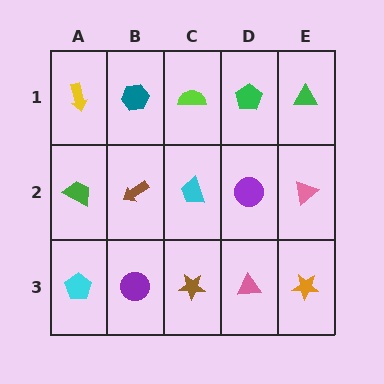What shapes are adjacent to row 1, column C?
A cyan trapezoid (row 2, column C), a teal hexagon (row 1, column B), a green pentagon (row 1, column D).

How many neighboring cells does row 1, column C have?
3.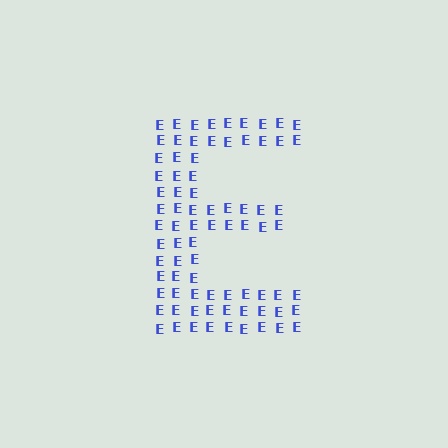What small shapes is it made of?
It is made of small letter E's.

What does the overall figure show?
The overall figure shows the letter E.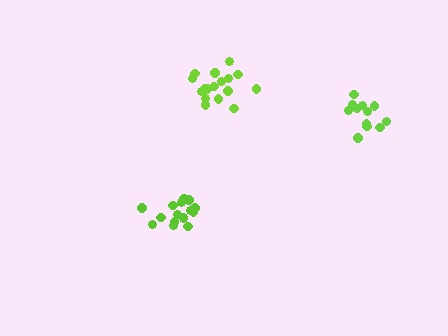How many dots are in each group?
Group 1: 16 dots, Group 2: 12 dots, Group 3: 17 dots (45 total).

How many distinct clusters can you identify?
There are 3 distinct clusters.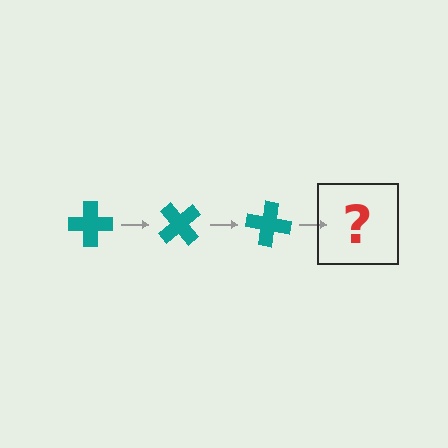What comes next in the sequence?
The next element should be a teal cross rotated 150 degrees.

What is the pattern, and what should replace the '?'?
The pattern is that the cross rotates 50 degrees each step. The '?' should be a teal cross rotated 150 degrees.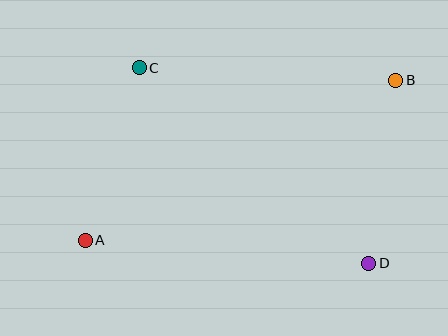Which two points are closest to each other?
Points A and C are closest to each other.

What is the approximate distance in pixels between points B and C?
The distance between B and C is approximately 257 pixels.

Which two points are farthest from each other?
Points A and B are farthest from each other.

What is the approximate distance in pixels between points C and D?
The distance between C and D is approximately 302 pixels.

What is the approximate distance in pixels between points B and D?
The distance between B and D is approximately 185 pixels.